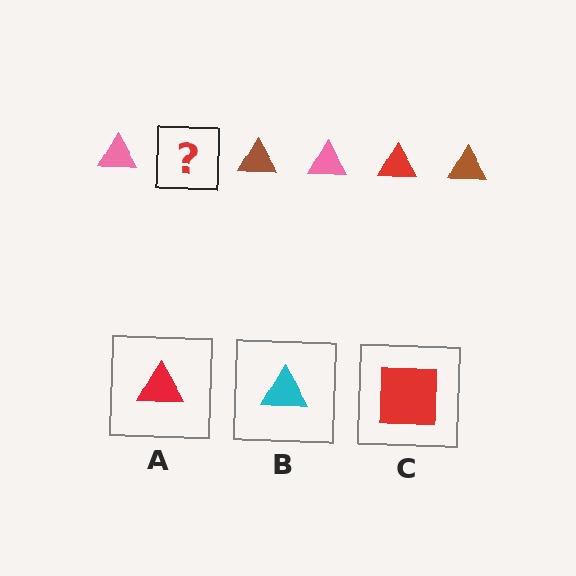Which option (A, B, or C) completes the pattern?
A.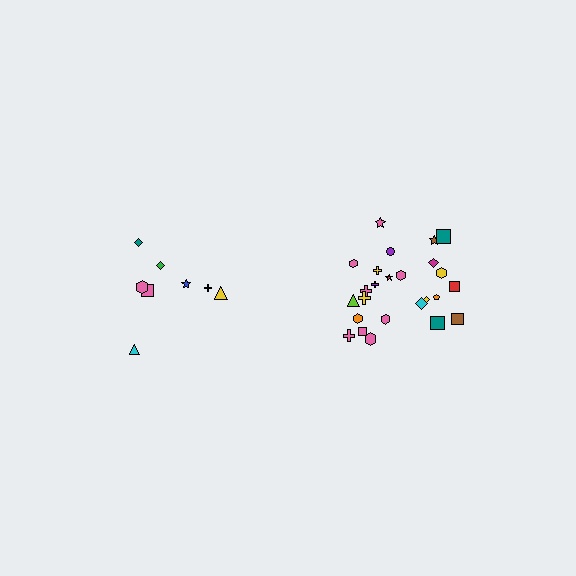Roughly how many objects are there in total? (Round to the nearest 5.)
Roughly 35 objects in total.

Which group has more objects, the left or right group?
The right group.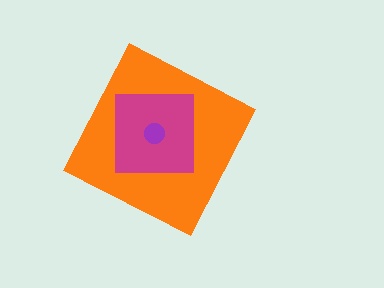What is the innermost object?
The purple circle.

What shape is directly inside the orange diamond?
The magenta square.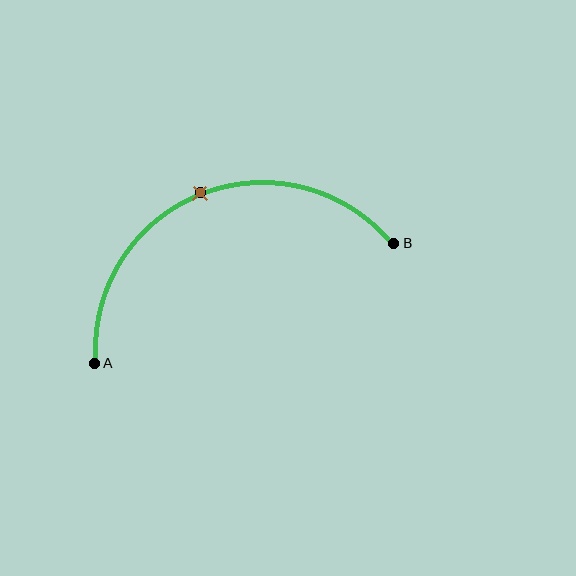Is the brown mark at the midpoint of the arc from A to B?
Yes. The brown mark lies on the arc at equal arc-length from both A and B — it is the arc midpoint.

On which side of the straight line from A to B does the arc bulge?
The arc bulges above the straight line connecting A and B.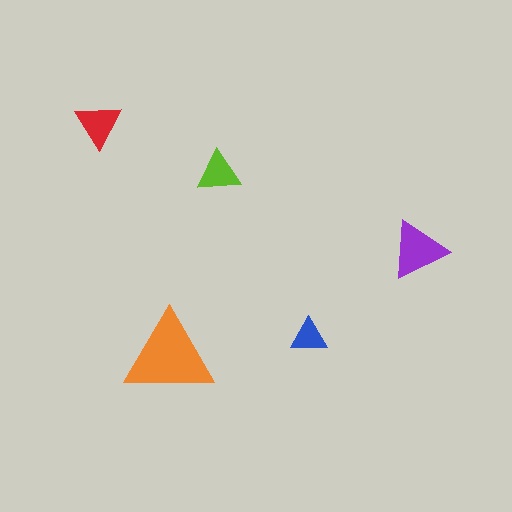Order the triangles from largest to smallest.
the orange one, the purple one, the red one, the lime one, the blue one.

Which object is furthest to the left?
The red triangle is leftmost.